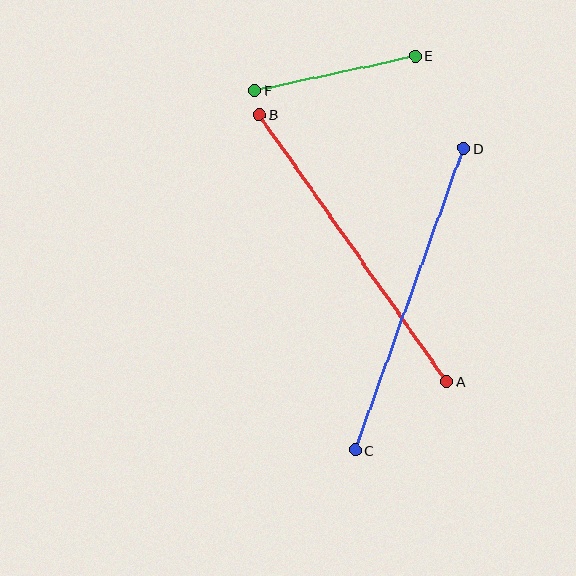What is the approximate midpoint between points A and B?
The midpoint is at approximately (353, 248) pixels.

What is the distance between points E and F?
The distance is approximately 164 pixels.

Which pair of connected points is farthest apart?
Points A and B are farthest apart.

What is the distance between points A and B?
The distance is approximately 326 pixels.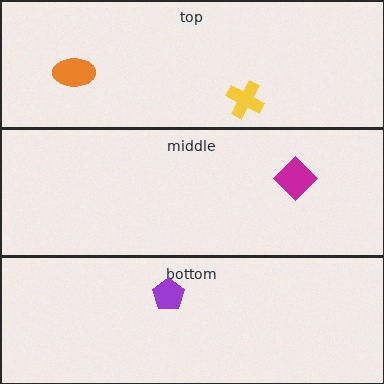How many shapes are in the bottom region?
1.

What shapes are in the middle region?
The magenta diamond.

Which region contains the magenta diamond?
The middle region.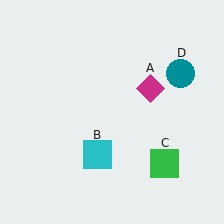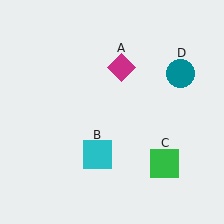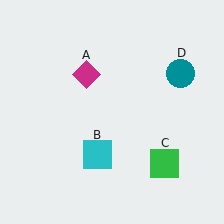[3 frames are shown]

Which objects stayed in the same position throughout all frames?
Cyan square (object B) and green square (object C) and teal circle (object D) remained stationary.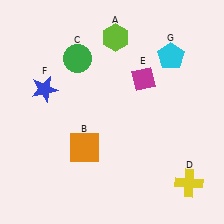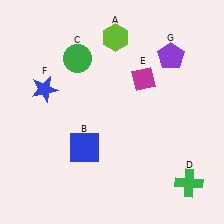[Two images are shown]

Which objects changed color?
B changed from orange to blue. D changed from yellow to green. G changed from cyan to purple.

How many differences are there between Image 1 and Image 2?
There are 3 differences between the two images.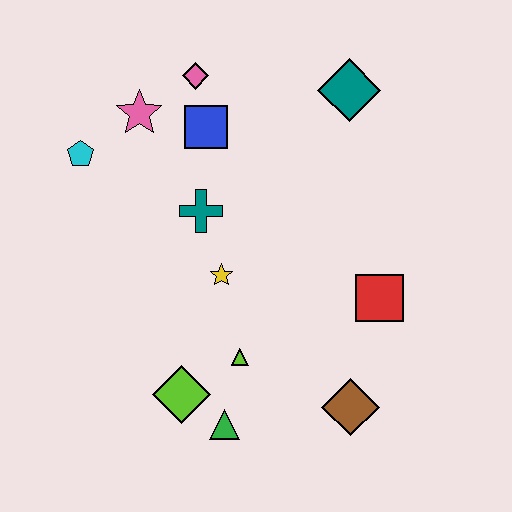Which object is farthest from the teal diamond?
The green triangle is farthest from the teal diamond.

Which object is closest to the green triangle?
The lime diamond is closest to the green triangle.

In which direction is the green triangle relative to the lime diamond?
The green triangle is to the right of the lime diamond.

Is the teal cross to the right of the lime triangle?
No